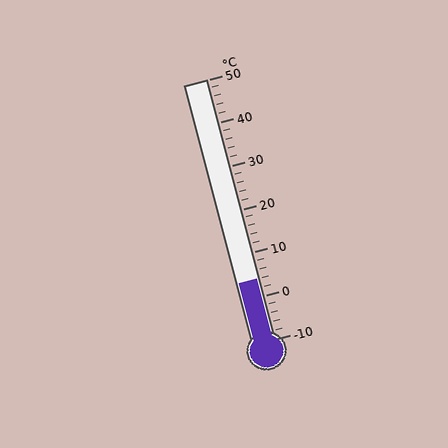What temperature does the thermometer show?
The thermometer shows approximately 4°C.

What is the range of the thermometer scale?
The thermometer scale ranges from -10°C to 50°C.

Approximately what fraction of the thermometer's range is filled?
The thermometer is filled to approximately 25% of its range.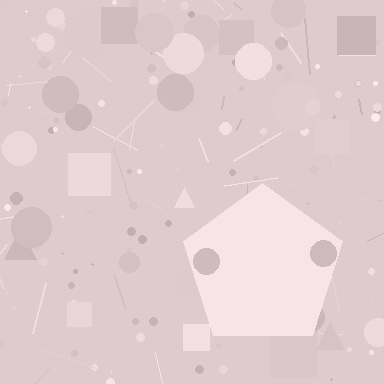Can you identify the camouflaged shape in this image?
The camouflaged shape is a pentagon.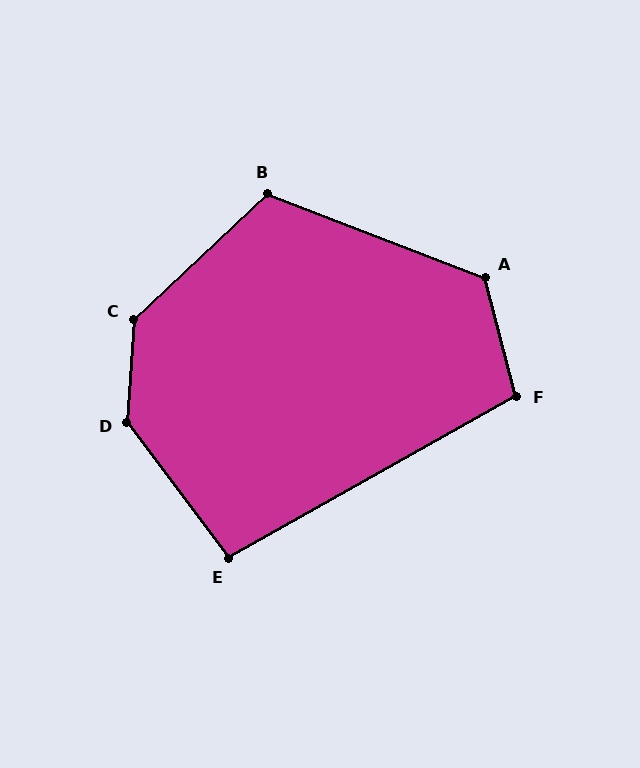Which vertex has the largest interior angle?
D, at approximately 139 degrees.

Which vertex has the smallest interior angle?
E, at approximately 98 degrees.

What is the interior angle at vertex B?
Approximately 116 degrees (obtuse).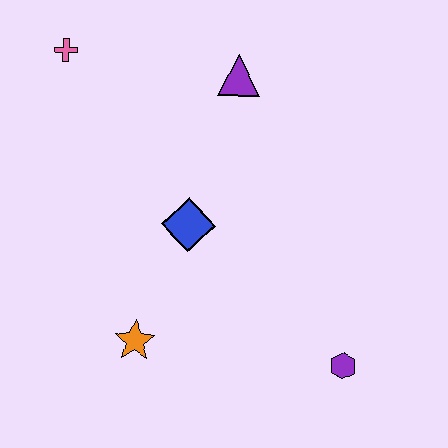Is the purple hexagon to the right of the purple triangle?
Yes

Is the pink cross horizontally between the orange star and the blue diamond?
No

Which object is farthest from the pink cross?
The purple hexagon is farthest from the pink cross.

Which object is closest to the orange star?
The blue diamond is closest to the orange star.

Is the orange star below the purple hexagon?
No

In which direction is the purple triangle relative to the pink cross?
The purple triangle is to the right of the pink cross.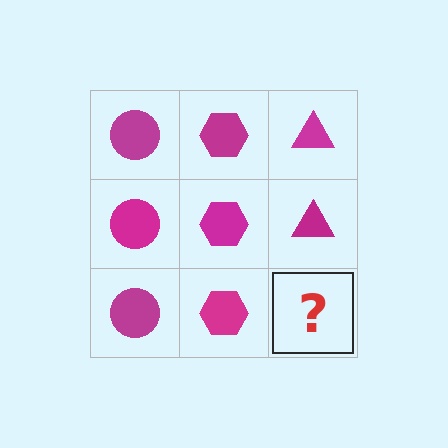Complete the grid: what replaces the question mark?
The question mark should be replaced with a magenta triangle.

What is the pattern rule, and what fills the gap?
The rule is that each column has a consistent shape. The gap should be filled with a magenta triangle.